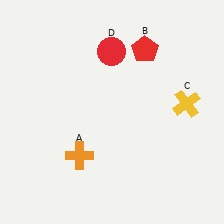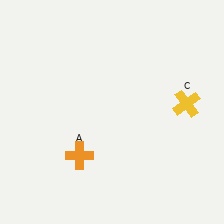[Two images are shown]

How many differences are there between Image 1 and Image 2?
There are 2 differences between the two images.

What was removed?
The red circle (D), the red pentagon (B) were removed in Image 2.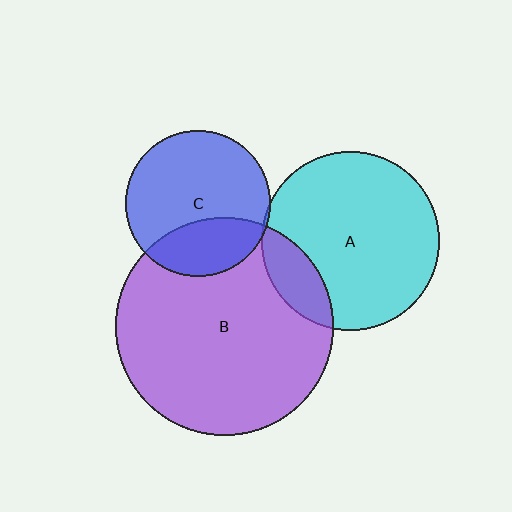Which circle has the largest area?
Circle B (purple).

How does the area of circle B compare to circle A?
Approximately 1.5 times.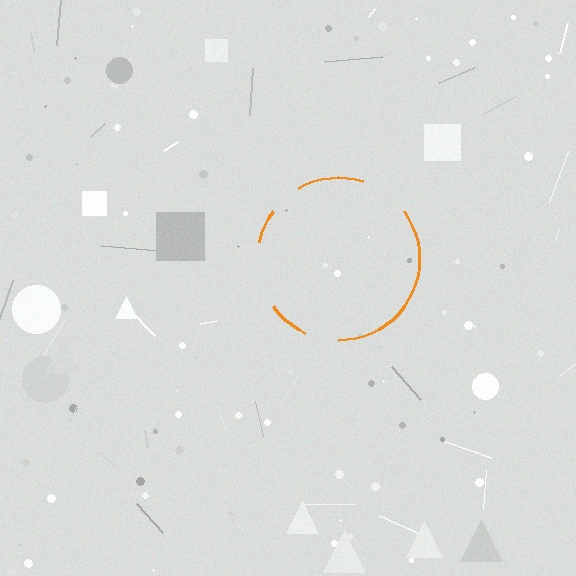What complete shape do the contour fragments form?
The contour fragments form a circle.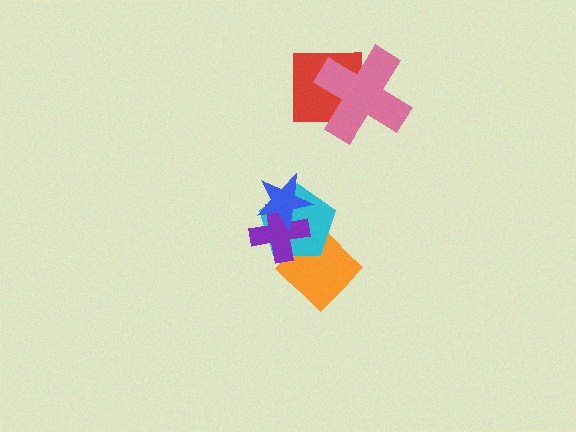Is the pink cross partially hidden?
No, no other shape covers it.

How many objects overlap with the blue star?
2 objects overlap with the blue star.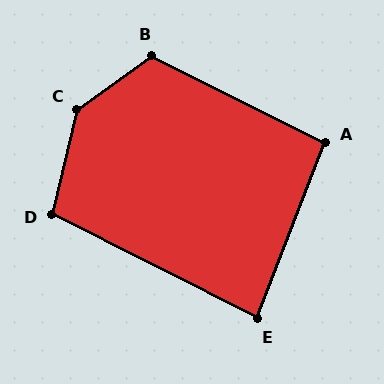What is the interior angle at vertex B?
Approximately 118 degrees (obtuse).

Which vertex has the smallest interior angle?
E, at approximately 84 degrees.